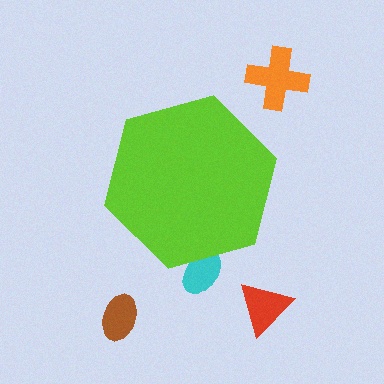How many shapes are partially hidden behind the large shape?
1 shape is partially hidden.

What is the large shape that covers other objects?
A lime hexagon.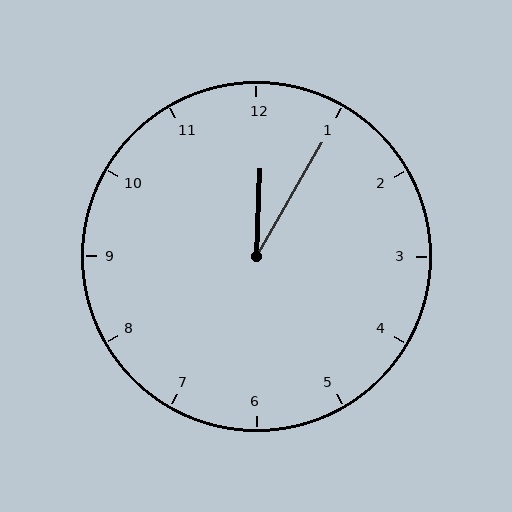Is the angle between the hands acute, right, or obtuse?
It is acute.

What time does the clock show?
12:05.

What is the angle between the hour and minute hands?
Approximately 28 degrees.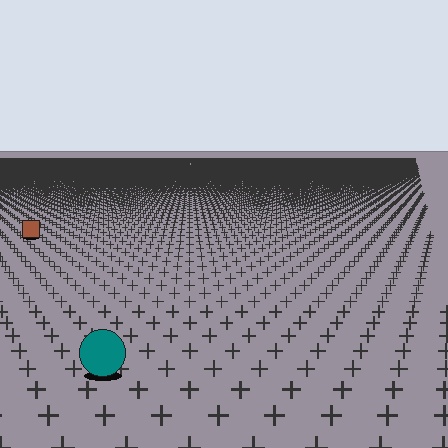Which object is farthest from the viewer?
The brown square is farthest from the viewer. It appears smaller and the ground texture around it is denser.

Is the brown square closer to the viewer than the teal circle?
No. The teal circle is closer — you can tell from the texture gradient: the ground texture is coarser near it.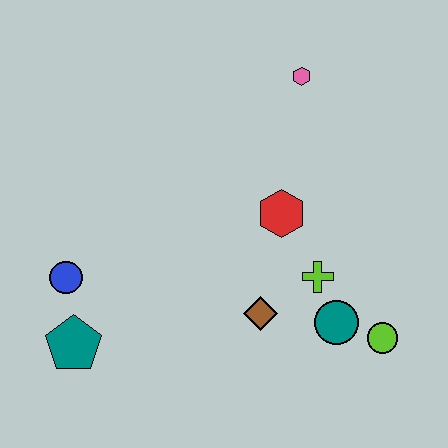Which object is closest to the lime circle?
The teal circle is closest to the lime circle.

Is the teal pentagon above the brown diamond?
No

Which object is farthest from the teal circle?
The blue circle is farthest from the teal circle.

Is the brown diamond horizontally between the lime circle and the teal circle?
No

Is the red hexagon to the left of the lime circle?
Yes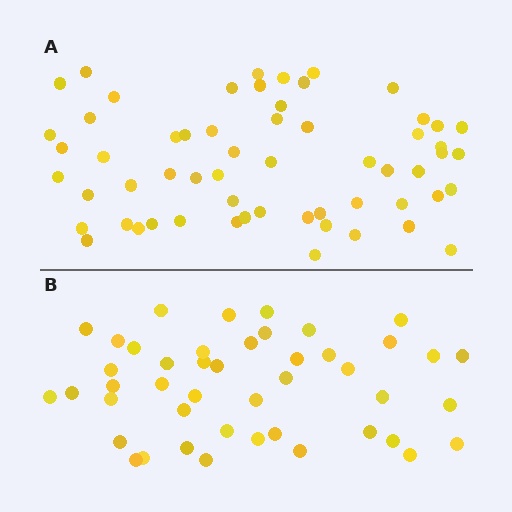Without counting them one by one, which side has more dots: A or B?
Region A (the top region) has more dots.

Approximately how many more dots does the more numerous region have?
Region A has approximately 15 more dots than region B.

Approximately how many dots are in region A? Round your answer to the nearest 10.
About 60 dots. (The exact count is 59, which rounds to 60.)